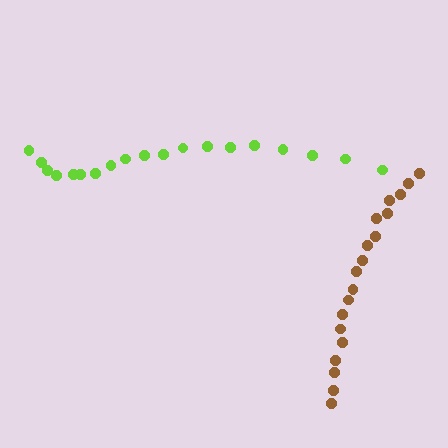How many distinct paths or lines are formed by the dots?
There are 2 distinct paths.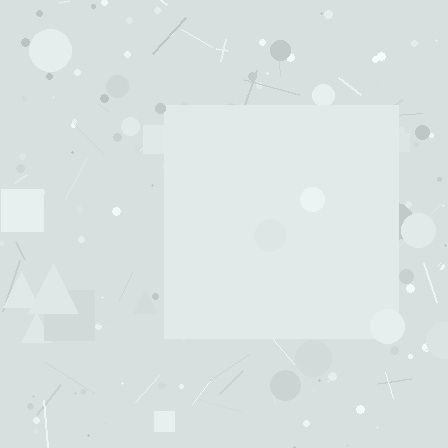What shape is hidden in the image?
A square is hidden in the image.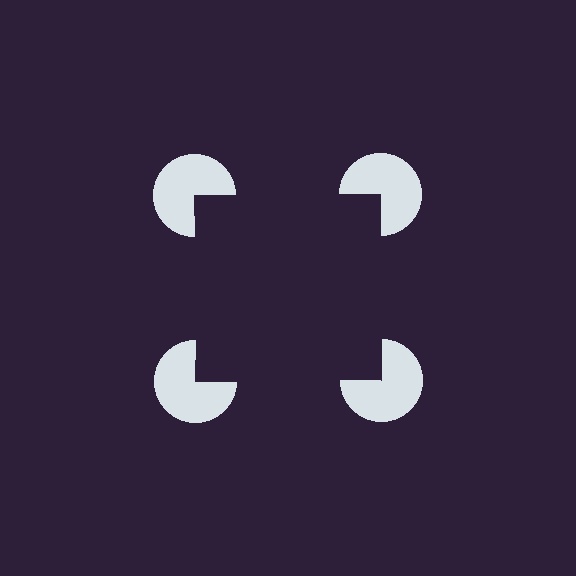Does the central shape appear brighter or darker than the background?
It typically appears slightly darker than the background, even though no actual brightness change is drawn.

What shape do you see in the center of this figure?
An illusory square — its edges are inferred from the aligned wedge cuts in the pac-man discs, not physically drawn.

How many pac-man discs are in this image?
There are 4 — one at each vertex of the illusory square.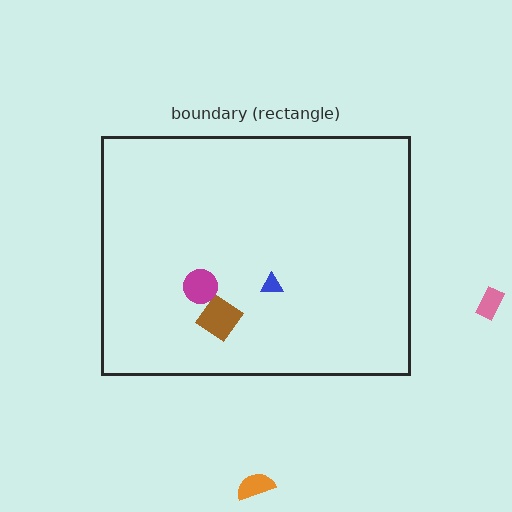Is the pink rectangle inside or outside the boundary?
Outside.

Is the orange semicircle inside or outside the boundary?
Outside.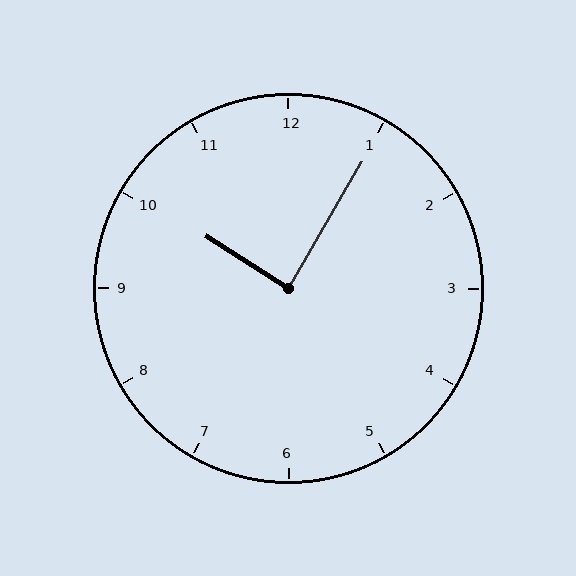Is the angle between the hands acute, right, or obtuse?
It is right.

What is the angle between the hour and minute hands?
Approximately 88 degrees.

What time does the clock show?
10:05.